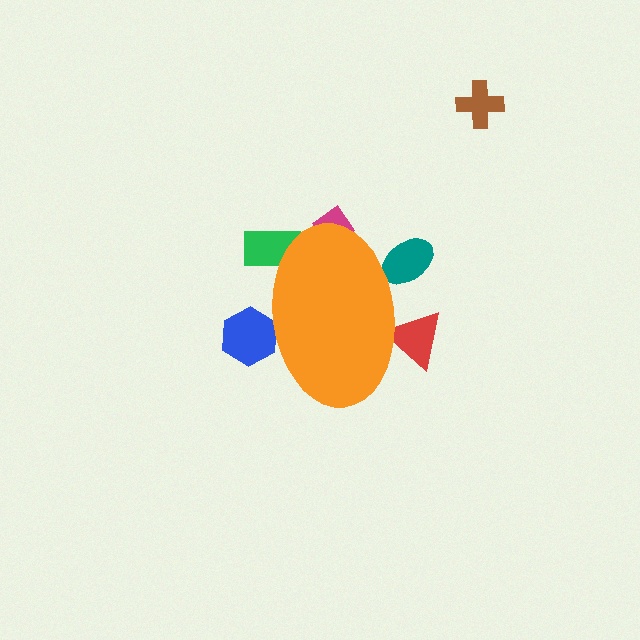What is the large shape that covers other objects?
An orange ellipse.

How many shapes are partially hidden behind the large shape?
5 shapes are partially hidden.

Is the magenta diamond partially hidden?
Yes, the magenta diamond is partially hidden behind the orange ellipse.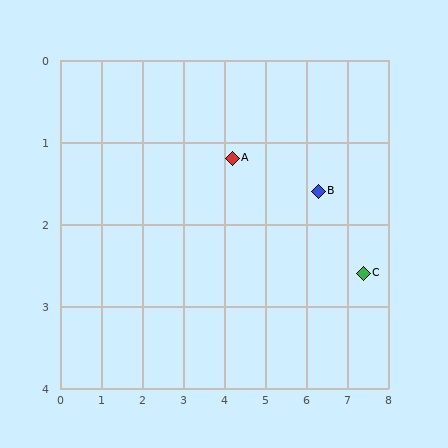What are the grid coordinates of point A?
Point A is at approximately (4.2, 1.2).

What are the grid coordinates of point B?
Point B is at approximately (6.3, 1.6).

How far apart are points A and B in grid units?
Points A and B are about 2.1 grid units apart.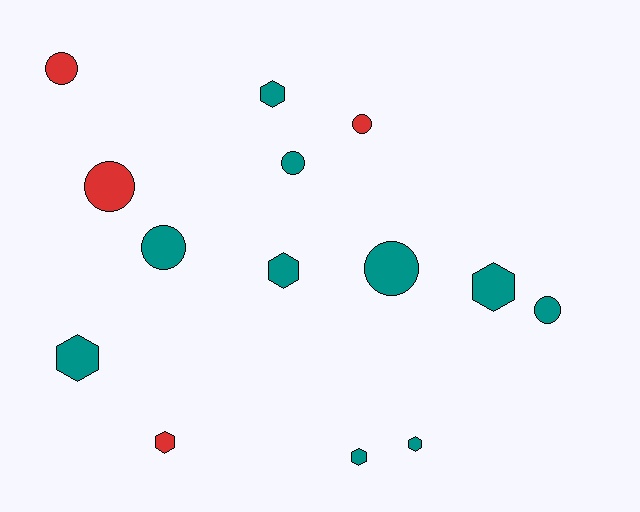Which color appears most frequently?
Teal, with 10 objects.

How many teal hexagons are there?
There are 6 teal hexagons.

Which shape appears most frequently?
Hexagon, with 7 objects.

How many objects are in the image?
There are 14 objects.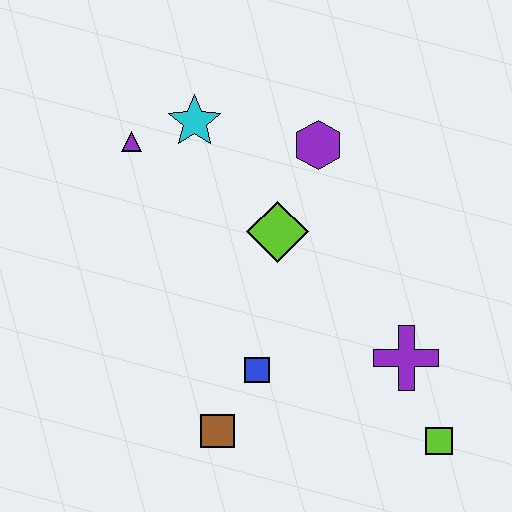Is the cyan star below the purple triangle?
No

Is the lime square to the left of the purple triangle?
No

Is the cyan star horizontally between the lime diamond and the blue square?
No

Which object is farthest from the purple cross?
The purple triangle is farthest from the purple cross.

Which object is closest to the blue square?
The brown square is closest to the blue square.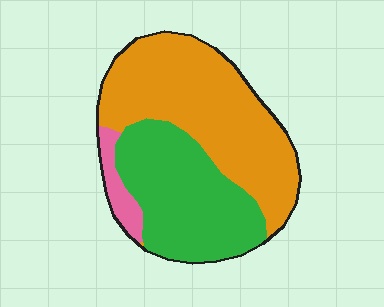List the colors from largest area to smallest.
From largest to smallest: orange, green, pink.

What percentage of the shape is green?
Green covers around 40% of the shape.